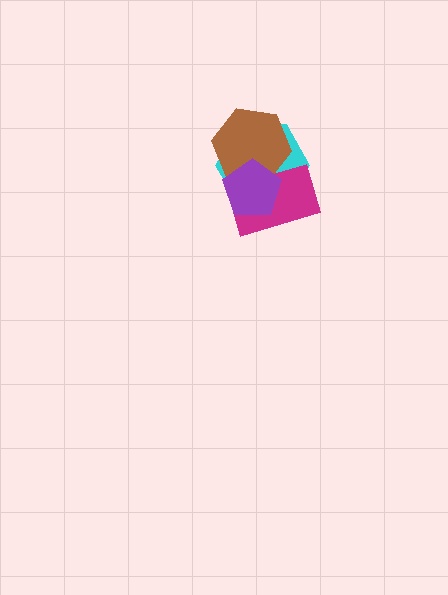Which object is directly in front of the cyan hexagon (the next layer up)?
The magenta rectangle is directly in front of the cyan hexagon.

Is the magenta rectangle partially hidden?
Yes, it is partially covered by another shape.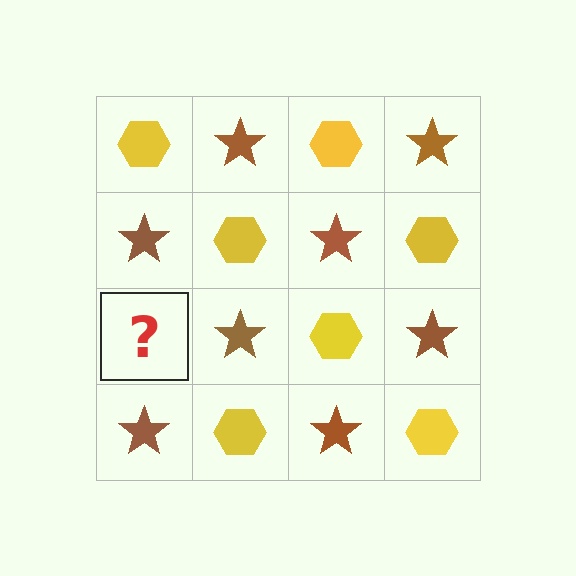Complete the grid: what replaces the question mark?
The question mark should be replaced with a yellow hexagon.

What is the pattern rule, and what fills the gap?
The rule is that it alternates yellow hexagon and brown star in a checkerboard pattern. The gap should be filled with a yellow hexagon.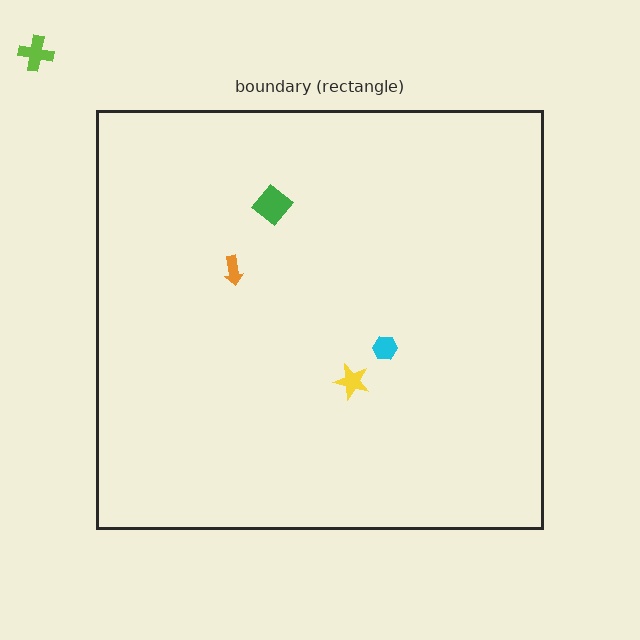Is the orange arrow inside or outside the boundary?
Inside.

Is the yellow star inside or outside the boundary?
Inside.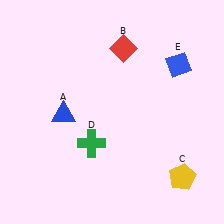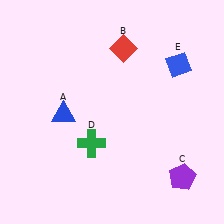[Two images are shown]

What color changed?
The pentagon (C) changed from yellow in Image 1 to purple in Image 2.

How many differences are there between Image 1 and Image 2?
There is 1 difference between the two images.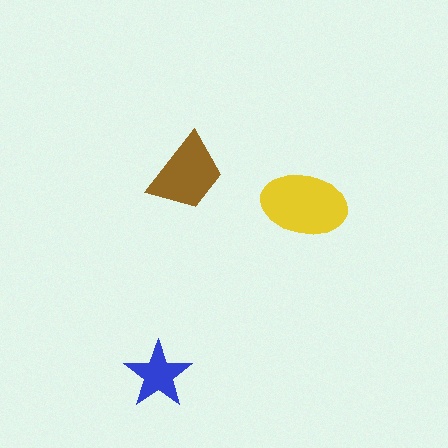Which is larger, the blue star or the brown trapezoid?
The brown trapezoid.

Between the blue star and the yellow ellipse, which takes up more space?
The yellow ellipse.